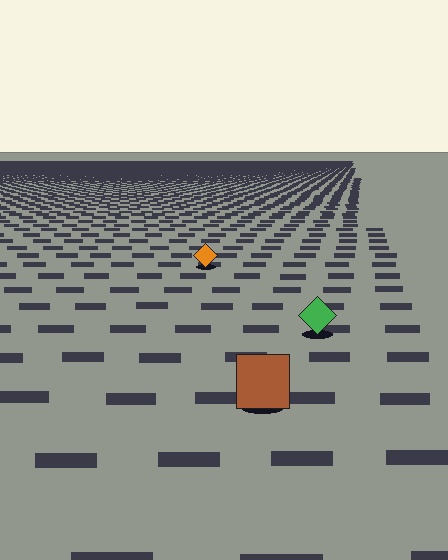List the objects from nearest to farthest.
From nearest to farthest: the brown square, the green diamond, the orange diamond.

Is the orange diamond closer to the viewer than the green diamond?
No. The green diamond is closer — you can tell from the texture gradient: the ground texture is coarser near it.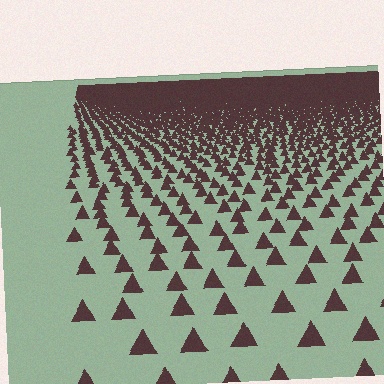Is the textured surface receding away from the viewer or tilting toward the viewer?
The surface is receding away from the viewer. Texture elements get smaller and denser toward the top.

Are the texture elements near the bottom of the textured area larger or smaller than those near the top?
Larger. Near the bottom, elements are closer to the viewer and appear at a bigger on-screen size.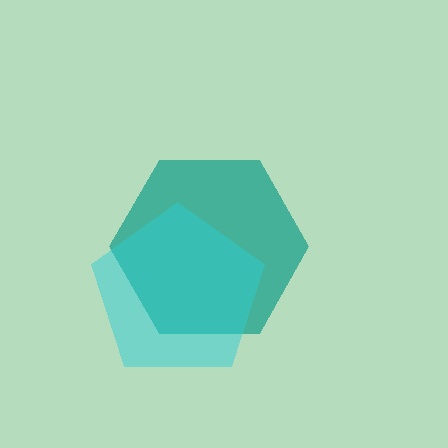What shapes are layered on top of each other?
The layered shapes are: a teal hexagon, a cyan pentagon.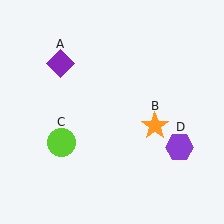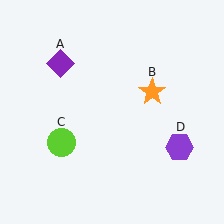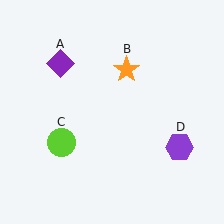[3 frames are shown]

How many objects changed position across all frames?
1 object changed position: orange star (object B).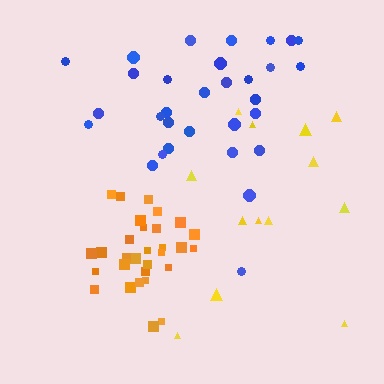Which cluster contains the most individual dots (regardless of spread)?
Blue (31).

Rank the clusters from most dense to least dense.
orange, blue, yellow.